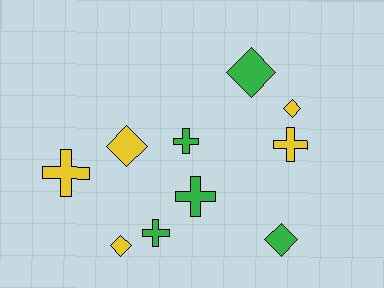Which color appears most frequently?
Green, with 5 objects.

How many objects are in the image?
There are 10 objects.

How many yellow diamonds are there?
There are 3 yellow diamonds.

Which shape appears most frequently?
Cross, with 5 objects.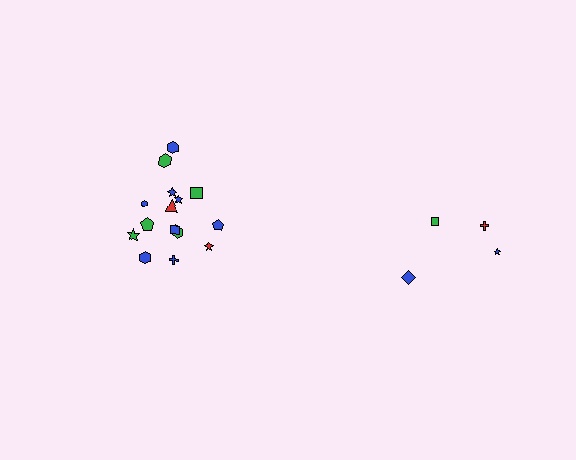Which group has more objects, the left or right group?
The left group.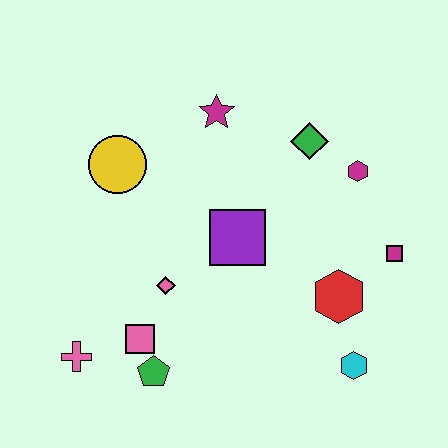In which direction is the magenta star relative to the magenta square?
The magenta star is to the left of the magenta square.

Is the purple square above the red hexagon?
Yes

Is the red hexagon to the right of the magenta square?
No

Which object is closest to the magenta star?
The green diamond is closest to the magenta star.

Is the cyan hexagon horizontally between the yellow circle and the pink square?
No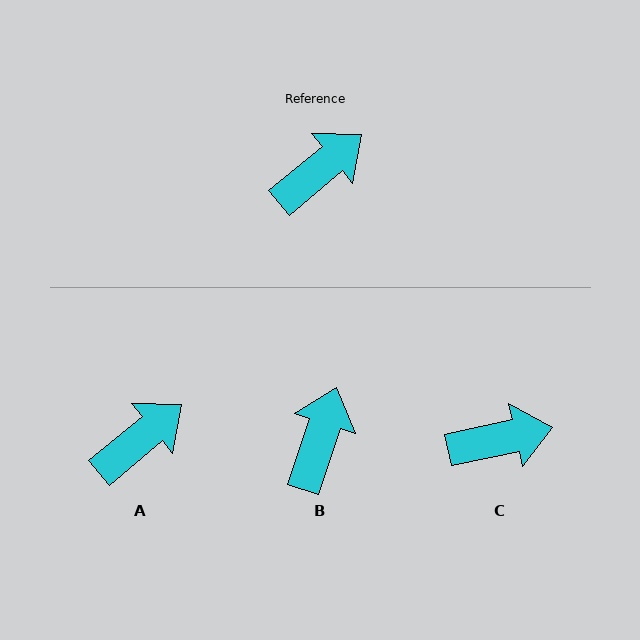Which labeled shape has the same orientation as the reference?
A.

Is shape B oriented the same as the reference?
No, it is off by about 32 degrees.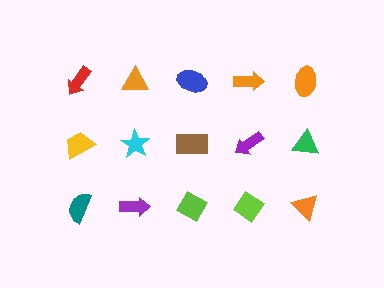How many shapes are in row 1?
5 shapes.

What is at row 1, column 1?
A red arrow.